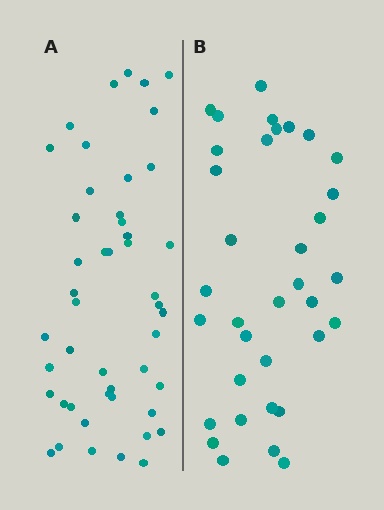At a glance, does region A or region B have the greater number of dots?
Region A (the left region) has more dots.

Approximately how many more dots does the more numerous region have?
Region A has roughly 12 or so more dots than region B.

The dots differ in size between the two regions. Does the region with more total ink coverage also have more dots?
No. Region B has more total ink coverage because its dots are larger, but region A actually contains more individual dots. Total area can be misleading — the number of items is what matters here.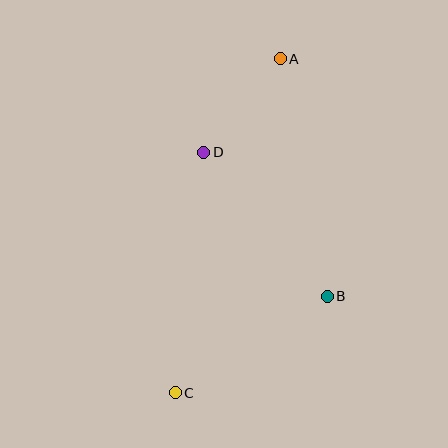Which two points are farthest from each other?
Points A and C are farthest from each other.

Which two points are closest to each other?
Points A and D are closest to each other.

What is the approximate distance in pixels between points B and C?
The distance between B and C is approximately 180 pixels.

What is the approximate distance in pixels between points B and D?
The distance between B and D is approximately 190 pixels.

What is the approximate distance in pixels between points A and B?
The distance between A and B is approximately 242 pixels.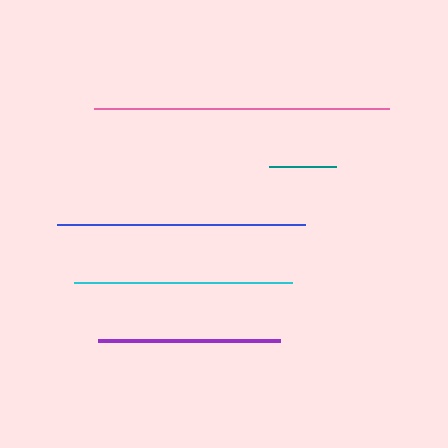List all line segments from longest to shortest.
From longest to shortest: pink, blue, cyan, purple, teal.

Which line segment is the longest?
The pink line is the longest at approximately 296 pixels.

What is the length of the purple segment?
The purple segment is approximately 182 pixels long.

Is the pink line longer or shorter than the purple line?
The pink line is longer than the purple line.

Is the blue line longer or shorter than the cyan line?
The blue line is longer than the cyan line.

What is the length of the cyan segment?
The cyan segment is approximately 218 pixels long.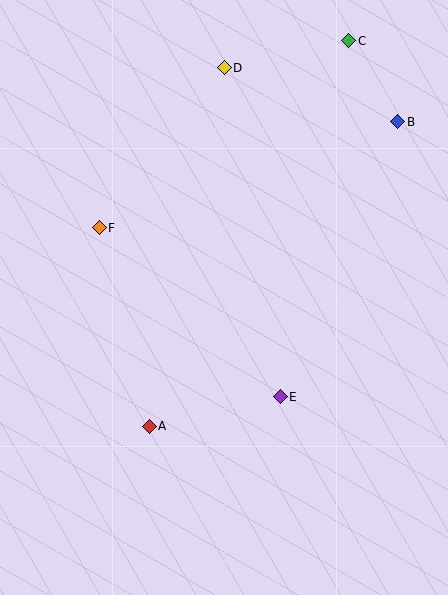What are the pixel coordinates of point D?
Point D is at (224, 68).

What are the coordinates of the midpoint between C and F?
The midpoint between C and F is at (224, 134).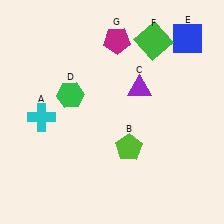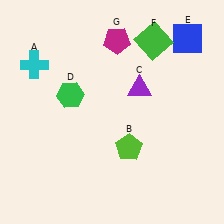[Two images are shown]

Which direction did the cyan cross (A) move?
The cyan cross (A) moved up.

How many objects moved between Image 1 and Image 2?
1 object moved between the two images.